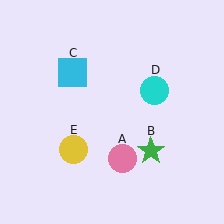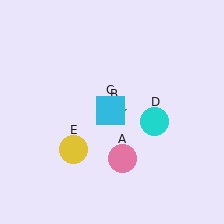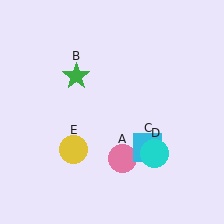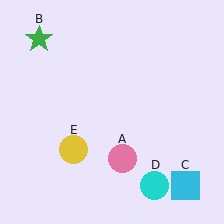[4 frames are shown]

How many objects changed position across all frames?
3 objects changed position: green star (object B), cyan square (object C), cyan circle (object D).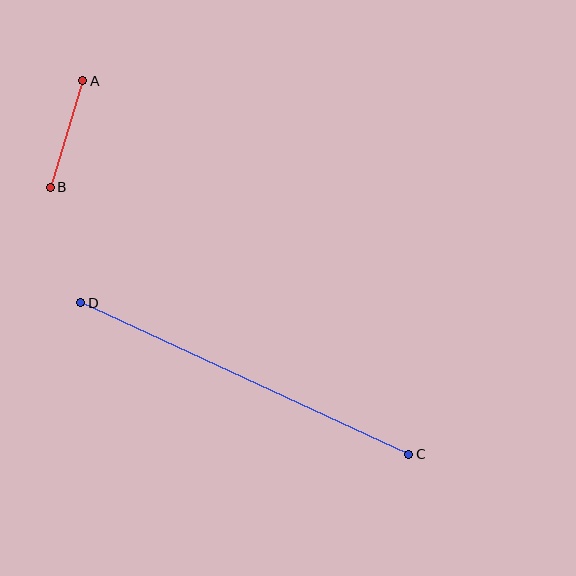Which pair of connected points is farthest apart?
Points C and D are farthest apart.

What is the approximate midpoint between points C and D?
The midpoint is at approximately (245, 378) pixels.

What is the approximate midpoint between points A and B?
The midpoint is at approximately (67, 134) pixels.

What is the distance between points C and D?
The distance is approximately 361 pixels.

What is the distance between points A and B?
The distance is approximately 111 pixels.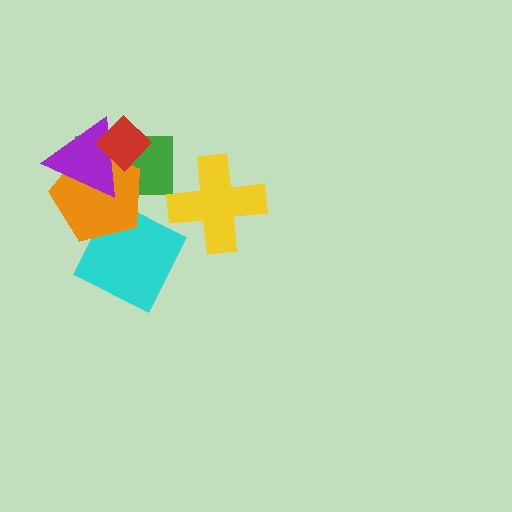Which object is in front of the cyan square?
The orange pentagon is in front of the cyan square.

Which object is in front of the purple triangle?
The red diamond is in front of the purple triangle.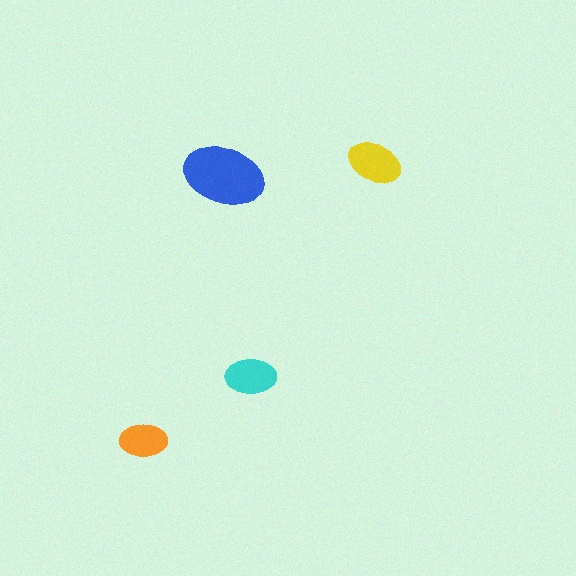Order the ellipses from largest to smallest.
the blue one, the yellow one, the cyan one, the orange one.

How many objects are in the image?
There are 4 objects in the image.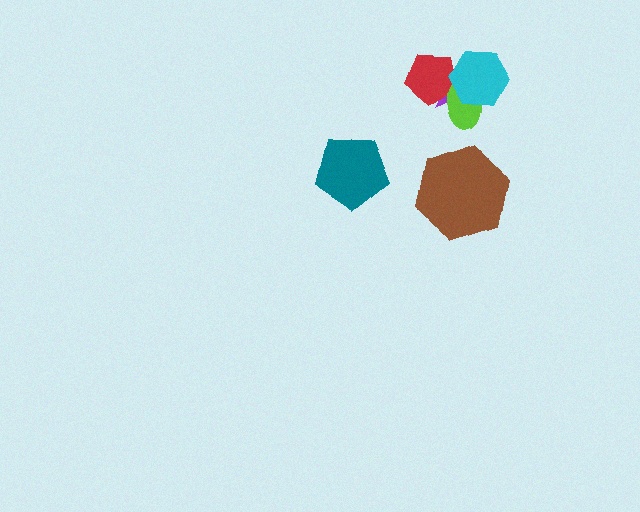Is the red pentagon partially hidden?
Yes, it is partially covered by another shape.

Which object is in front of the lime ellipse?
The cyan hexagon is in front of the lime ellipse.